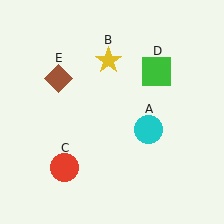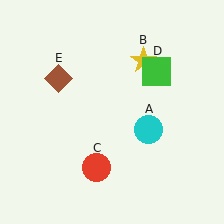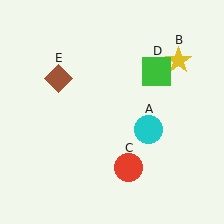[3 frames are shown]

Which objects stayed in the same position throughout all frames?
Cyan circle (object A) and green square (object D) and brown diamond (object E) remained stationary.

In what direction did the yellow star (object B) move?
The yellow star (object B) moved right.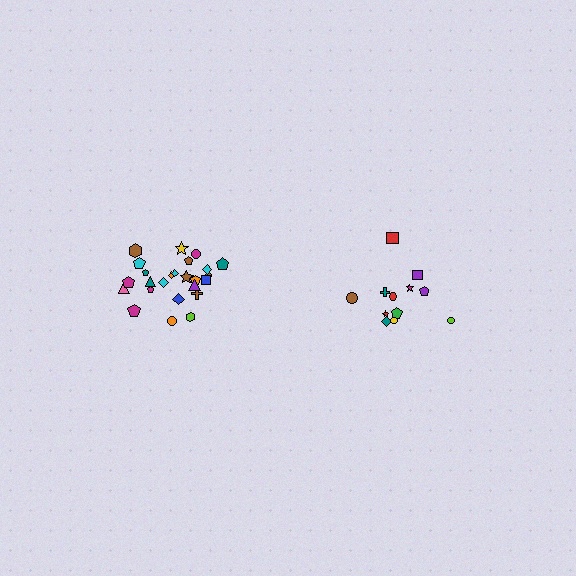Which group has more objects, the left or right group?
The left group.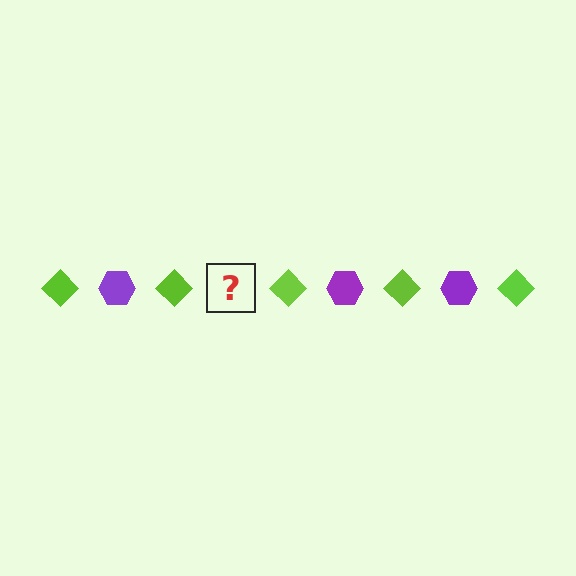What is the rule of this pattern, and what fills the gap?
The rule is that the pattern alternates between lime diamond and purple hexagon. The gap should be filled with a purple hexagon.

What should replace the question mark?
The question mark should be replaced with a purple hexagon.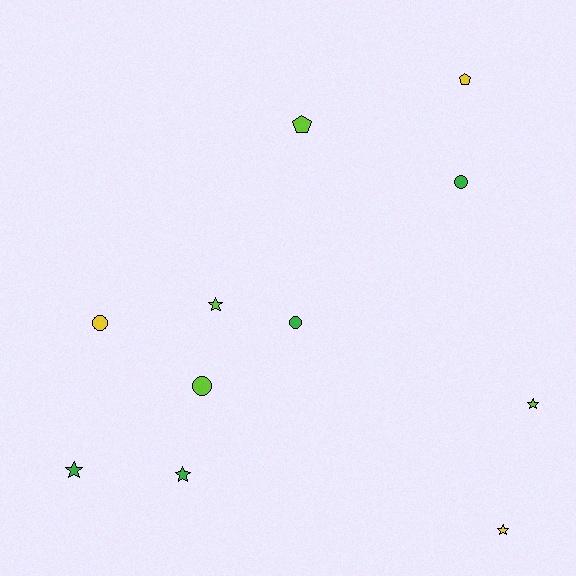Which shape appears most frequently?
Star, with 5 objects.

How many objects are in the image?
There are 11 objects.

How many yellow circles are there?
There is 1 yellow circle.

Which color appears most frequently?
Lime, with 4 objects.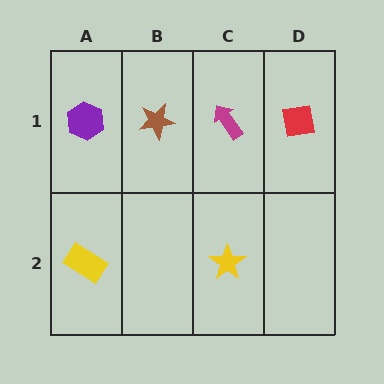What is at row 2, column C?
A yellow star.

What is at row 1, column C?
A magenta arrow.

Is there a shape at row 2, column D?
No, that cell is empty.